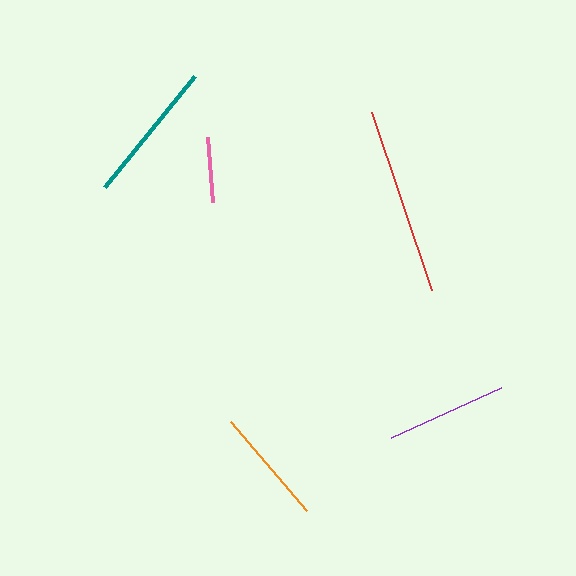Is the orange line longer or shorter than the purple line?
The purple line is longer than the orange line.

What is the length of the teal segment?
The teal segment is approximately 143 pixels long.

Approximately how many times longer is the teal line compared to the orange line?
The teal line is approximately 1.2 times the length of the orange line.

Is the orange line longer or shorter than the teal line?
The teal line is longer than the orange line.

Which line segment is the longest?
The red line is the longest at approximately 188 pixels.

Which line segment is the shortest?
The pink line is the shortest at approximately 64 pixels.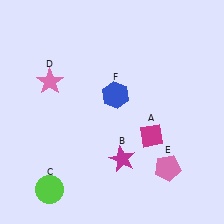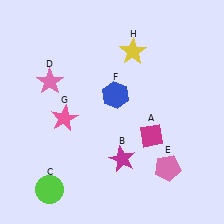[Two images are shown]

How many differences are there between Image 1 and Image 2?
There are 2 differences between the two images.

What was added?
A pink star (G), a yellow star (H) were added in Image 2.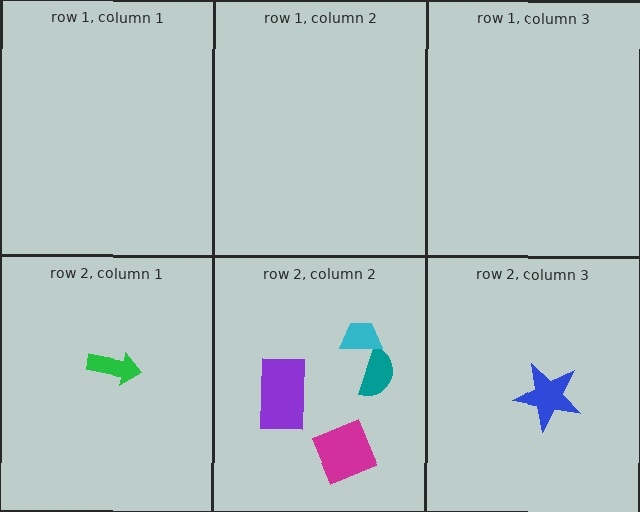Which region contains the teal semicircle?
The row 2, column 2 region.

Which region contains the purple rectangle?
The row 2, column 2 region.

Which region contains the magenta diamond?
The row 2, column 2 region.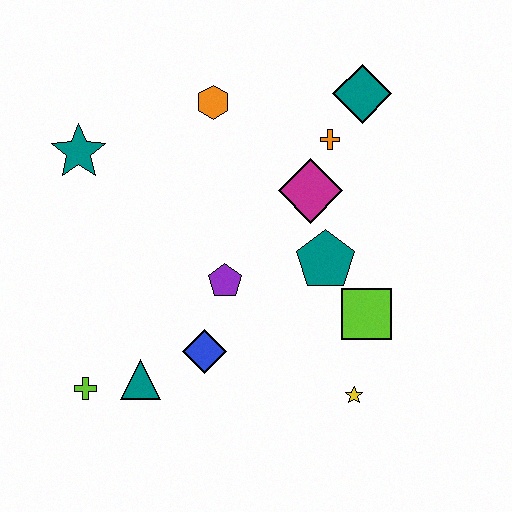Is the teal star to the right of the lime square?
No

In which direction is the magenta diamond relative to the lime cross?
The magenta diamond is to the right of the lime cross.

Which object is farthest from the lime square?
The teal star is farthest from the lime square.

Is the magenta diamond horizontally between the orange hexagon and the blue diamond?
No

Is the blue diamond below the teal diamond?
Yes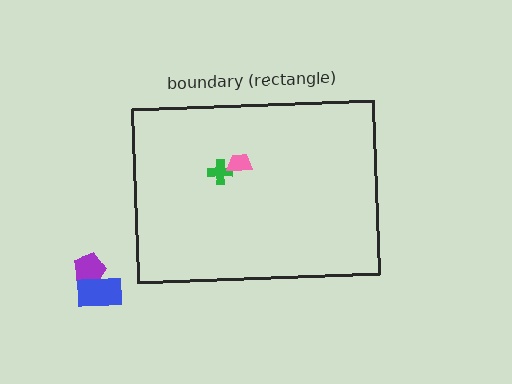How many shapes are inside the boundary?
2 inside, 2 outside.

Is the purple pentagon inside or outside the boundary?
Outside.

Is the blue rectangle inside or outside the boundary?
Outside.